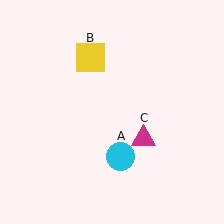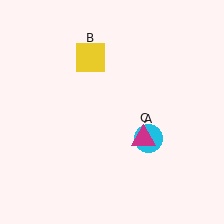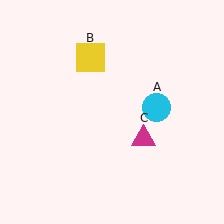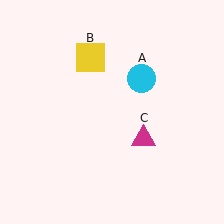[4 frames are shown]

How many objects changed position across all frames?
1 object changed position: cyan circle (object A).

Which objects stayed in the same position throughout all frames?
Yellow square (object B) and magenta triangle (object C) remained stationary.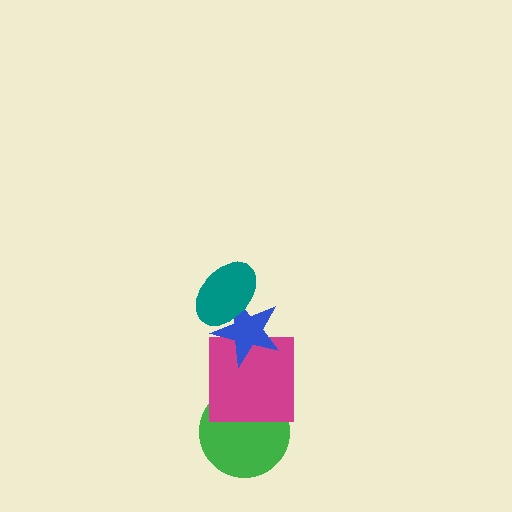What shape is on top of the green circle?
The magenta square is on top of the green circle.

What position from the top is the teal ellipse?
The teal ellipse is 1st from the top.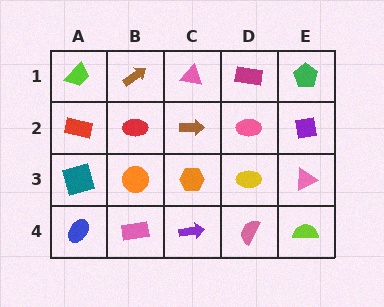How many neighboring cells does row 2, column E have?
3.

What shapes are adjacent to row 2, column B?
A brown arrow (row 1, column B), an orange circle (row 3, column B), a red rectangle (row 2, column A), a brown arrow (row 2, column C).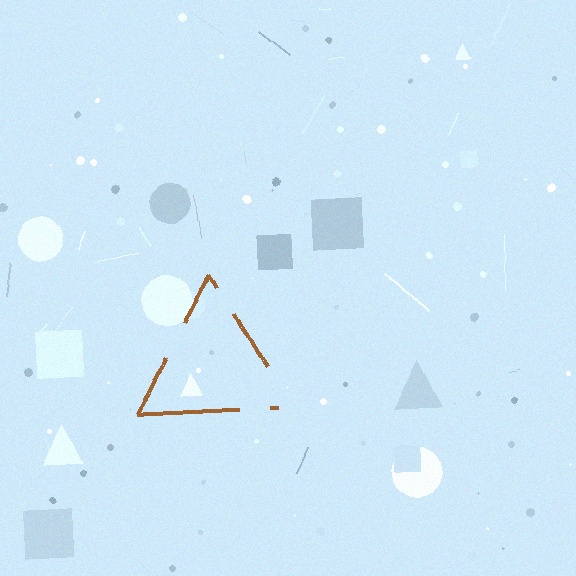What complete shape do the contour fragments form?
The contour fragments form a triangle.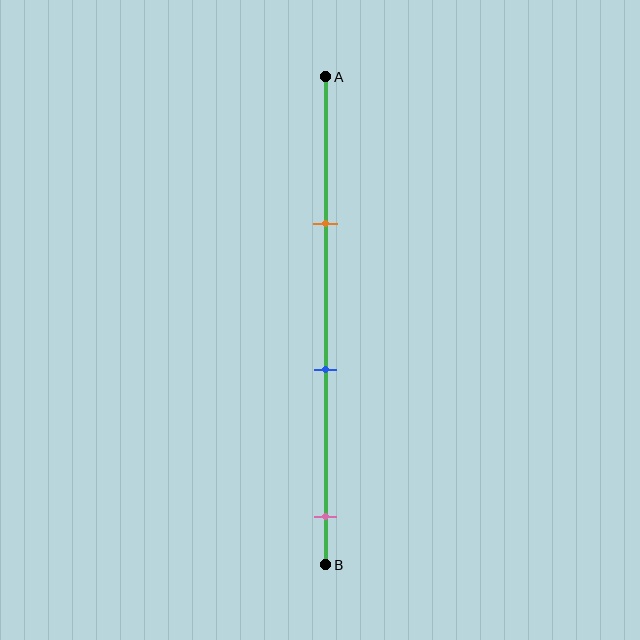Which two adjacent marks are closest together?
The orange and blue marks are the closest adjacent pair.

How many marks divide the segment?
There are 3 marks dividing the segment.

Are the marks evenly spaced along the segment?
Yes, the marks are approximately evenly spaced.